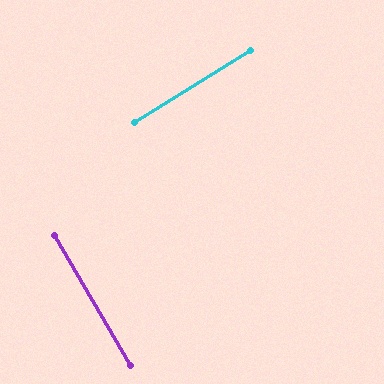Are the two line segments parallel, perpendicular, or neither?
Perpendicular — they meet at approximately 88°.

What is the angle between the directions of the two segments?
Approximately 88 degrees.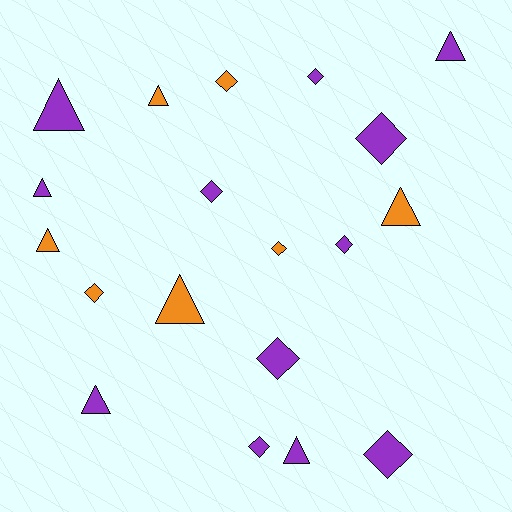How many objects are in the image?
There are 19 objects.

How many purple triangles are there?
There are 5 purple triangles.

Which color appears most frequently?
Purple, with 12 objects.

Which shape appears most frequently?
Diamond, with 10 objects.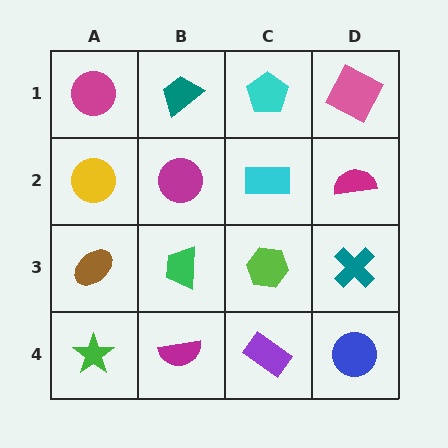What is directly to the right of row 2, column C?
A magenta semicircle.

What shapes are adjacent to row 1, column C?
A cyan rectangle (row 2, column C), a teal trapezoid (row 1, column B), a pink square (row 1, column D).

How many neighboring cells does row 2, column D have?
3.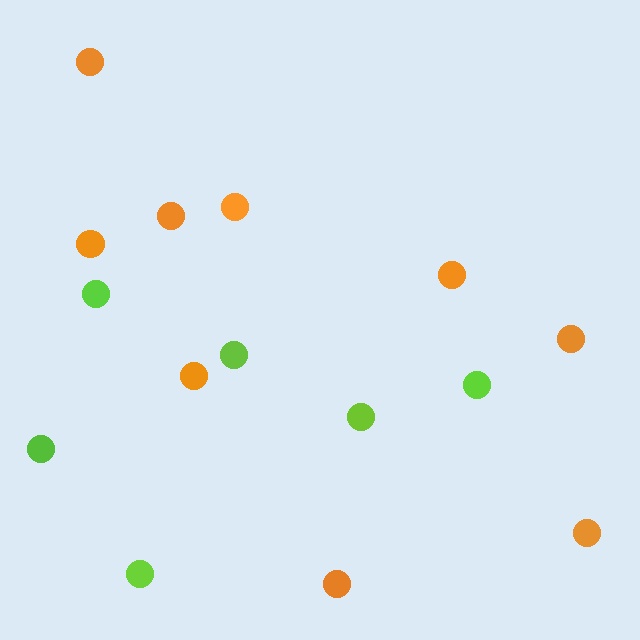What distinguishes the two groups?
There are 2 groups: one group of lime circles (6) and one group of orange circles (9).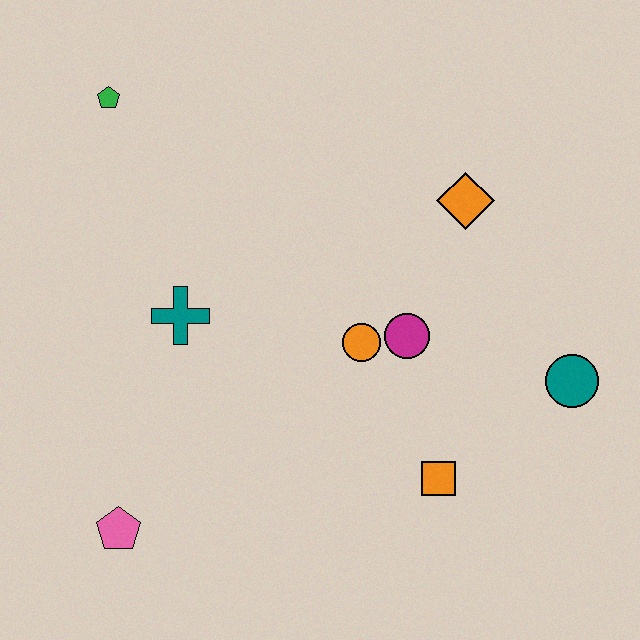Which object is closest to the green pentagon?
The teal cross is closest to the green pentagon.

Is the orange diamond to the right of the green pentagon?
Yes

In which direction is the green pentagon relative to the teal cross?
The green pentagon is above the teal cross.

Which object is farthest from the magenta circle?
The green pentagon is farthest from the magenta circle.